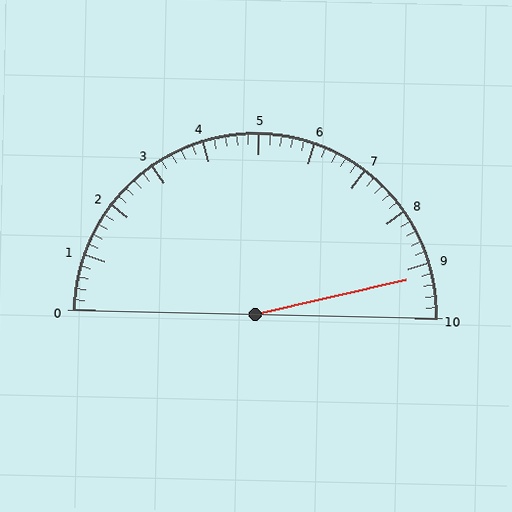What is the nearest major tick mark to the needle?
The nearest major tick mark is 9.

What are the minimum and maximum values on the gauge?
The gauge ranges from 0 to 10.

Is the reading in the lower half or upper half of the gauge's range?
The reading is in the upper half of the range (0 to 10).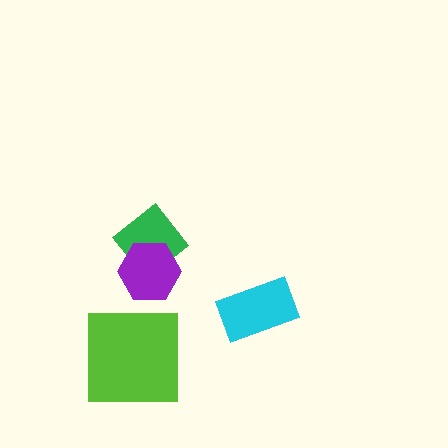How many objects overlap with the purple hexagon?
1 object overlaps with the purple hexagon.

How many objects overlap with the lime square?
0 objects overlap with the lime square.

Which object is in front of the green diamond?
The purple hexagon is in front of the green diamond.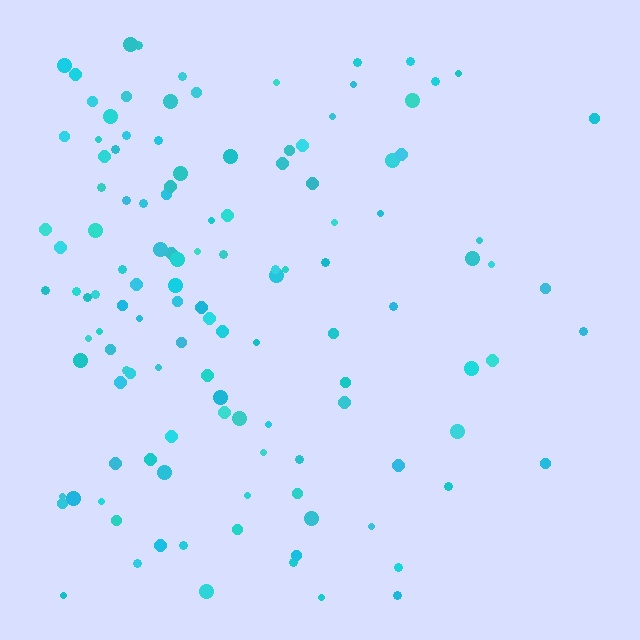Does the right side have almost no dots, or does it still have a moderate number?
Still a moderate number, just noticeably fewer than the left.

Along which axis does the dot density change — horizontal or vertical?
Horizontal.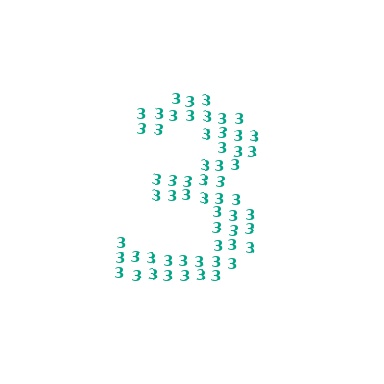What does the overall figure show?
The overall figure shows the digit 3.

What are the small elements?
The small elements are digit 3's.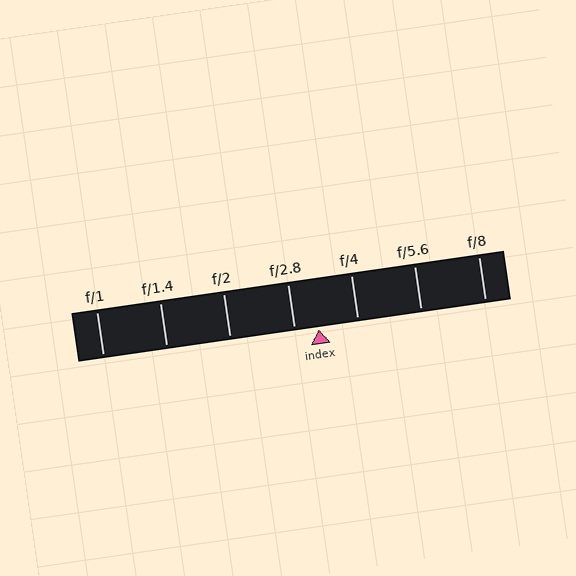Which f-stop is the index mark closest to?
The index mark is closest to f/2.8.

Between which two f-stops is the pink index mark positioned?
The index mark is between f/2.8 and f/4.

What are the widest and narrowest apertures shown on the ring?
The widest aperture shown is f/1 and the narrowest is f/8.